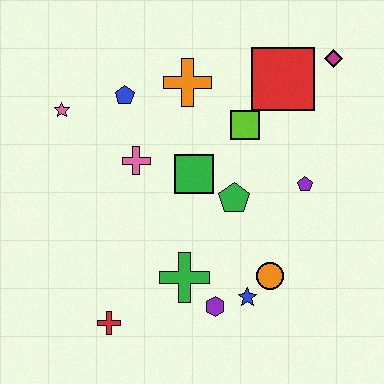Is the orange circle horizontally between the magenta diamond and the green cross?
Yes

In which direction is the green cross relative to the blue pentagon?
The green cross is below the blue pentagon.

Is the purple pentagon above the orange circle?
Yes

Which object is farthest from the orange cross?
The red cross is farthest from the orange cross.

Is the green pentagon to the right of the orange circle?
No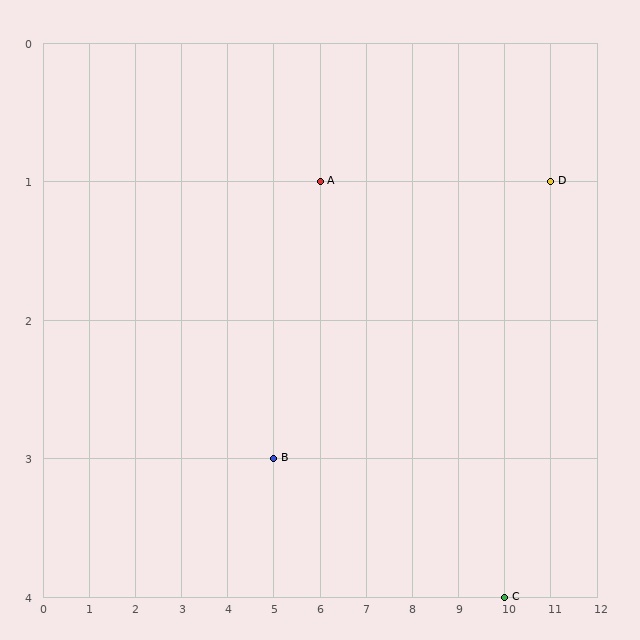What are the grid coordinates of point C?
Point C is at grid coordinates (10, 4).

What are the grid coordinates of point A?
Point A is at grid coordinates (6, 1).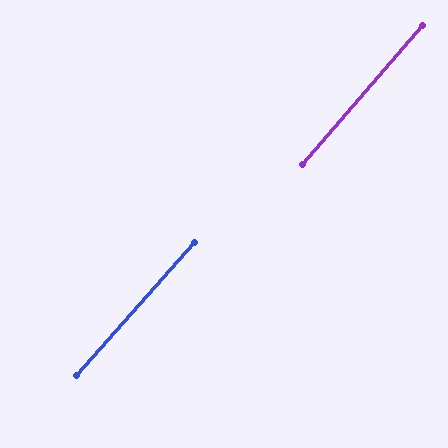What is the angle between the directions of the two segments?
Approximately 1 degree.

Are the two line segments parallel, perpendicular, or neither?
Parallel — their directions differ by only 0.8°.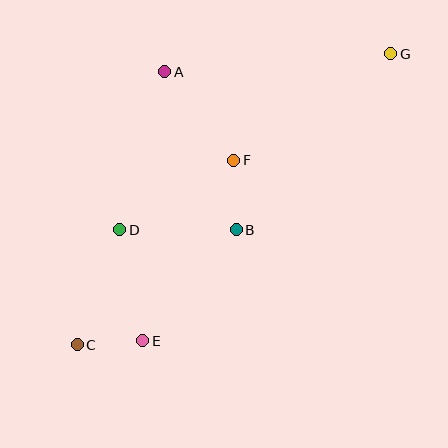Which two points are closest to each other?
Points C and E are closest to each other.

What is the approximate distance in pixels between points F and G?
The distance between F and G is approximately 190 pixels.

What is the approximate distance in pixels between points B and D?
The distance between B and D is approximately 117 pixels.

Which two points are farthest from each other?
Points C and G are farthest from each other.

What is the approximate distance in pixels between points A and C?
The distance between A and C is approximately 287 pixels.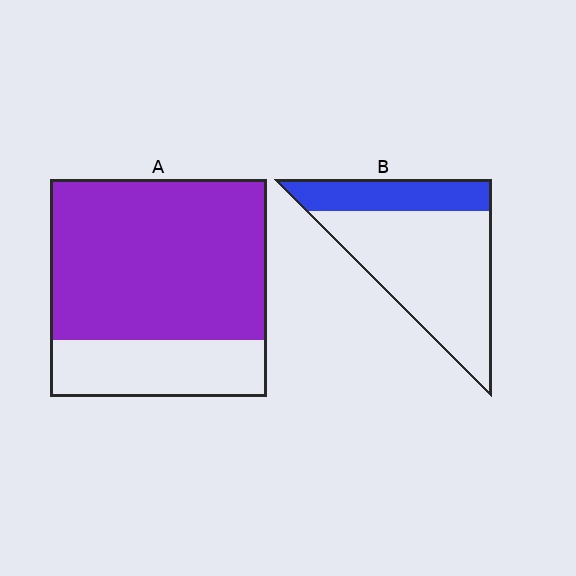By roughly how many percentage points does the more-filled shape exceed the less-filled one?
By roughly 45 percentage points (A over B).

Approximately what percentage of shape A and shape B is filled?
A is approximately 75% and B is approximately 25%.